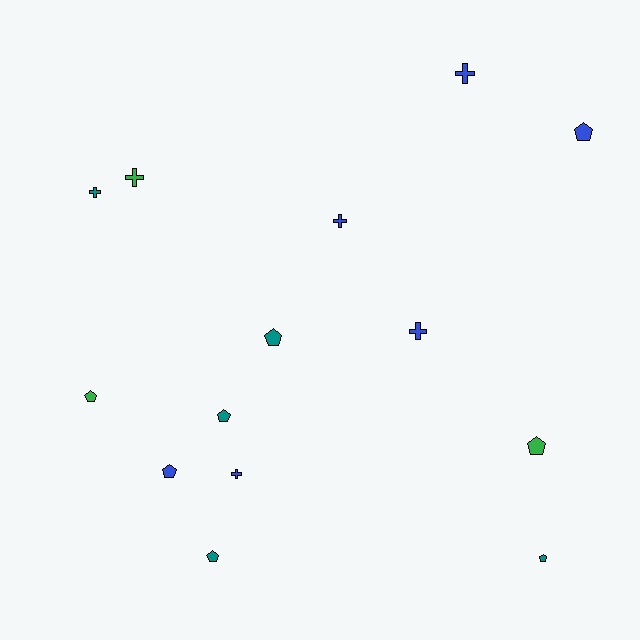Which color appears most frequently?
Blue, with 6 objects.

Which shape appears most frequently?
Pentagon, with 8 objects.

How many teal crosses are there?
There is 1 teal cross.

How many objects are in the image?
There are 14 objects.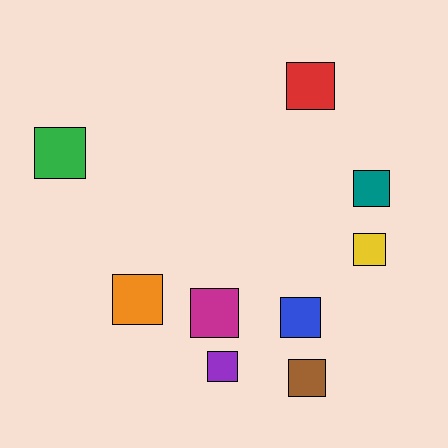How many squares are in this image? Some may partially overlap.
There are 9 squares.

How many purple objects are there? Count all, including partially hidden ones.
There is 1 purple object.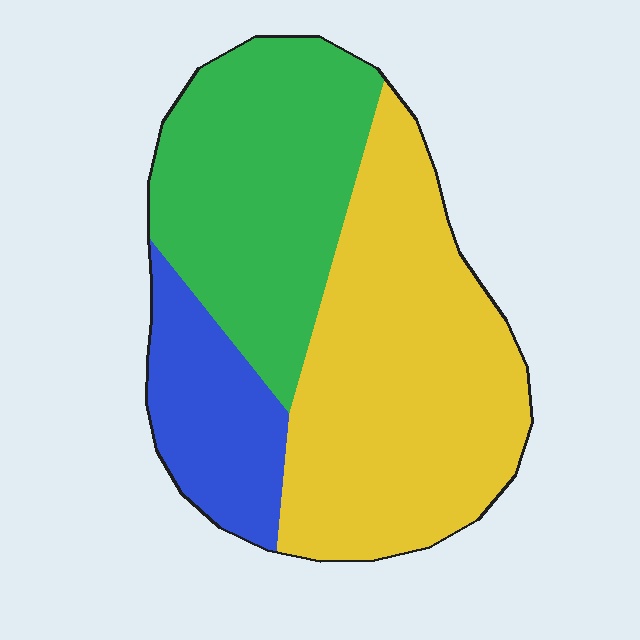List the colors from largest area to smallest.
From largest to smallest: yellow, green, blue.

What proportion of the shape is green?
Green covers about 35% of the shape.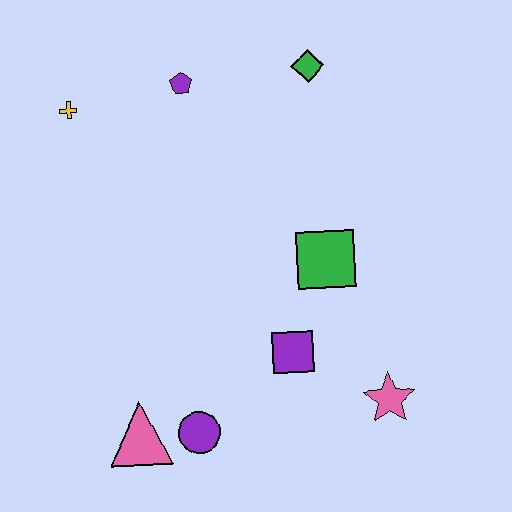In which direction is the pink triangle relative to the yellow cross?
The pink triangle is below the yellow cross.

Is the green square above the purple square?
Yes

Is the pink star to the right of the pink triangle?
Yes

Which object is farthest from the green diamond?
The pink triangle is farthest from the green diamond.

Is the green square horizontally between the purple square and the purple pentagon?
No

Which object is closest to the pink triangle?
The purple circle is closest to the pink triangle.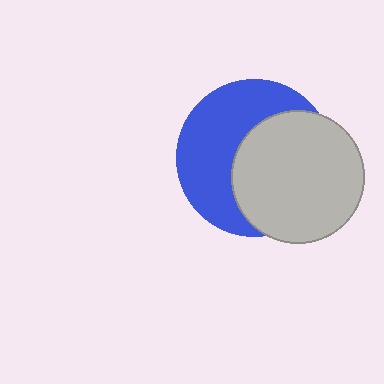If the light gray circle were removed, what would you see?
You would see the complete blue circle.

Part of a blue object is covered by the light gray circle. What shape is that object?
It is a circle.